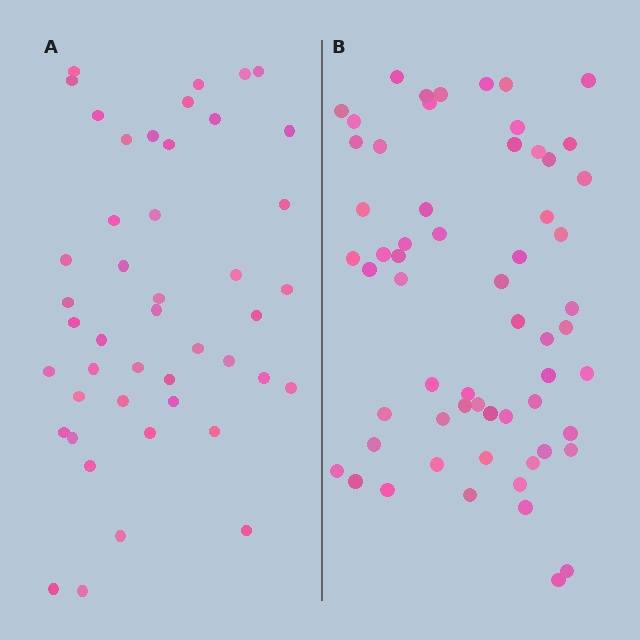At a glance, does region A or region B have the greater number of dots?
Region B (the right region) has more dots.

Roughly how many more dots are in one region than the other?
Region B has approximately 15 more dots than region A.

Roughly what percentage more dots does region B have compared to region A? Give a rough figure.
About 35% more.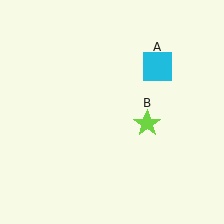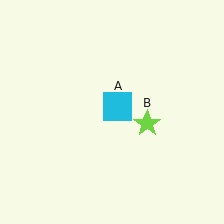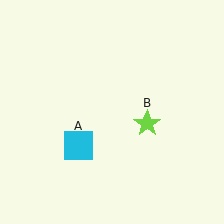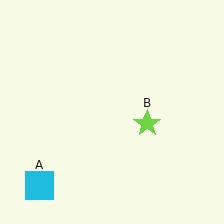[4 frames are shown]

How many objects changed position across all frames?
1 object changed position: cyan square (object A).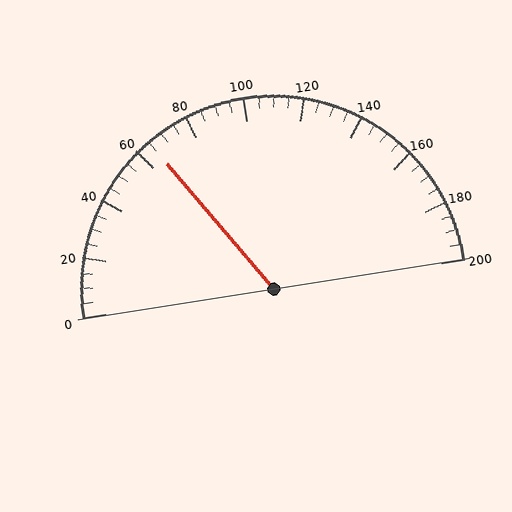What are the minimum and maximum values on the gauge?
The gauge ranges from 0 to 200.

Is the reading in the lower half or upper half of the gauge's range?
The reading is in the lower half of the range (0 to 200).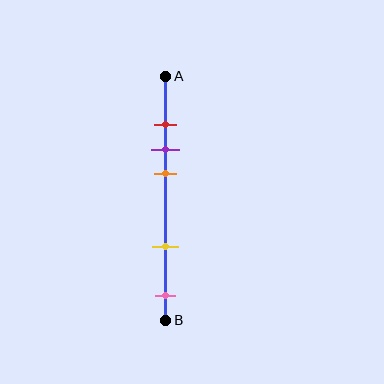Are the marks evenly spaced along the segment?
No, the marks are not evenly spaced.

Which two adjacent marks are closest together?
The red and purple marks are the closest adjacent pair.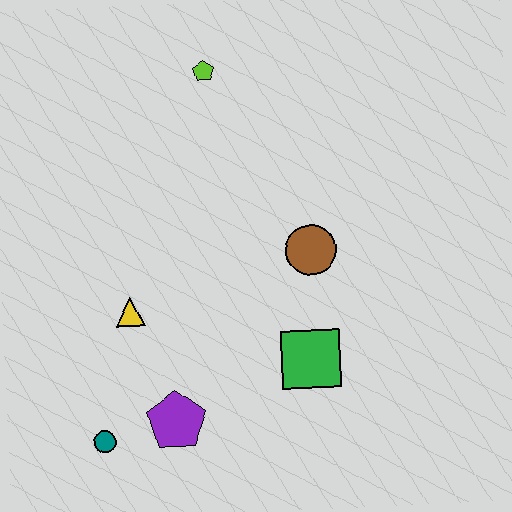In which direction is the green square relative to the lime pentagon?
The green square is below the lime pentagon.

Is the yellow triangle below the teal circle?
No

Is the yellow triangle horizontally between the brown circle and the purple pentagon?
No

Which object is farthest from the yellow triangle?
The lime pentagon is farthest from the yellow triangle.